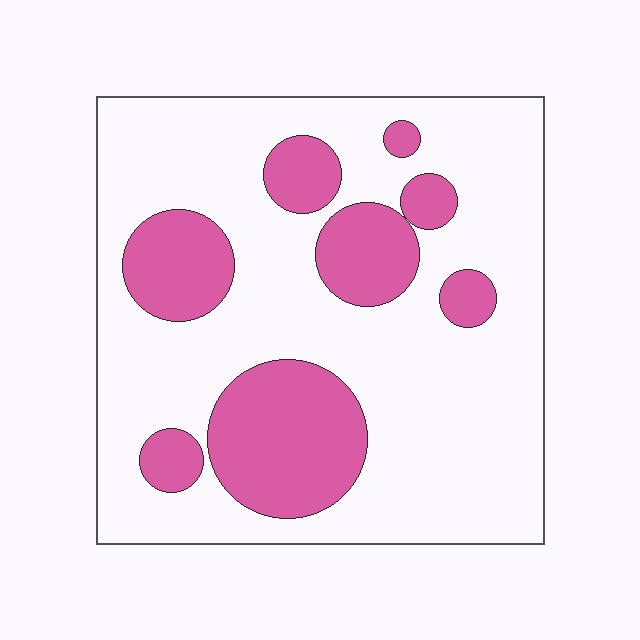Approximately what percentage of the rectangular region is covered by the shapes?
Approximately 25%.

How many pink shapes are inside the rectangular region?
8.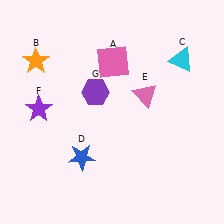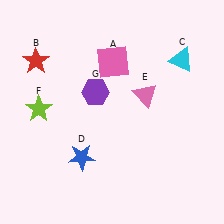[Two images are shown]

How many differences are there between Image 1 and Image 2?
There are 2 differences between the two images.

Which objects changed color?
B changed from orange to red. F changed from purple to lime.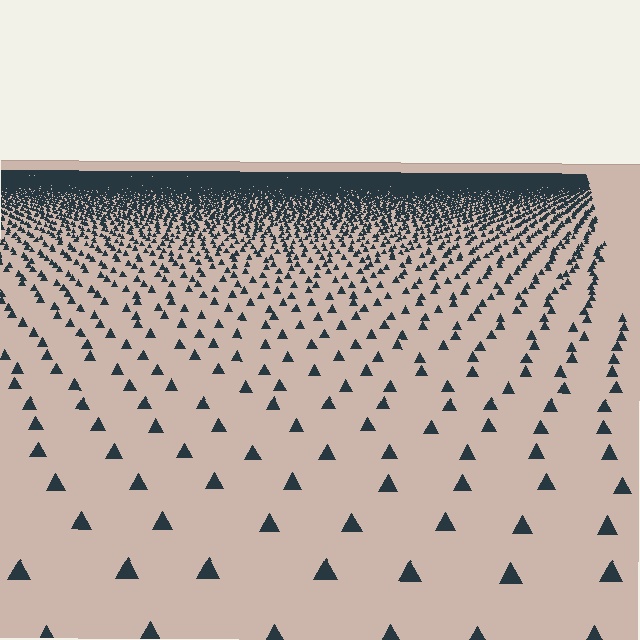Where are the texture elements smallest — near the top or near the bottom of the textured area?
Near the top.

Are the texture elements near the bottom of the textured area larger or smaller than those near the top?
Larger. Near the bottom, elements are closer to the viewer and appear at a bigger on-screen size.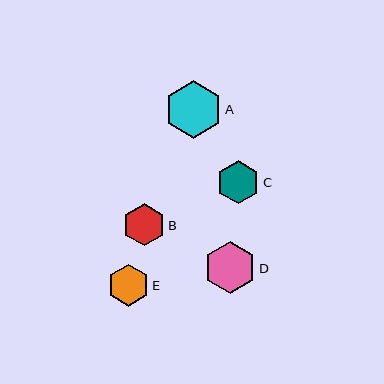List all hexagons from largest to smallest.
From largest to smallest: A, D, C, B, E.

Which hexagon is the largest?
Hexagon A is the largest with a size of approximately 57 pixels.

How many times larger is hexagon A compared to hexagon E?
Hexagon A is approximately 1.4 times the size of hexagon E.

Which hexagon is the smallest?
Hexagon E is the smallest with a size of approximately 42 pixels.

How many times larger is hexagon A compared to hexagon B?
Hexagon A is approximately 1.4 times the size of hexagon B.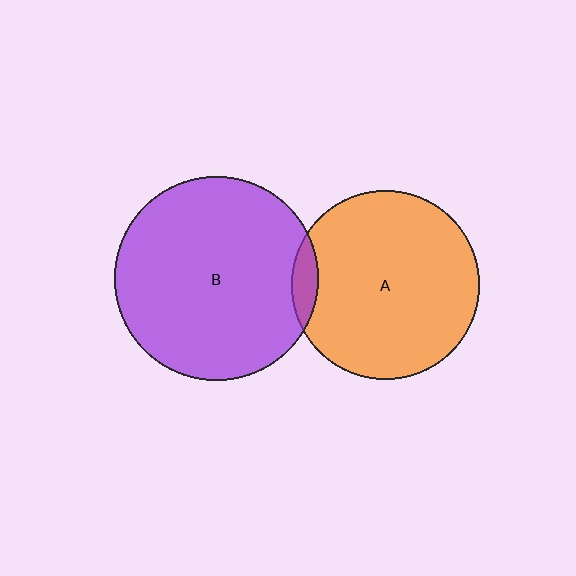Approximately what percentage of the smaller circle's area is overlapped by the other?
Approximately 5%.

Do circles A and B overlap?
Yes.